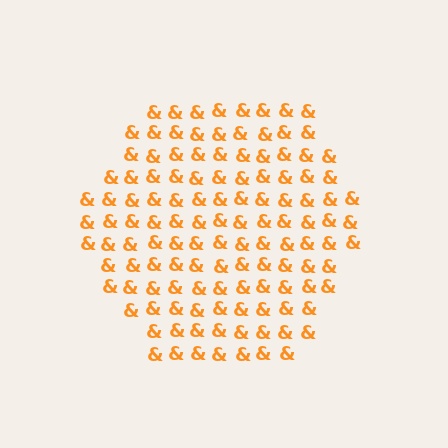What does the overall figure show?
The overall figure shows a hexagon.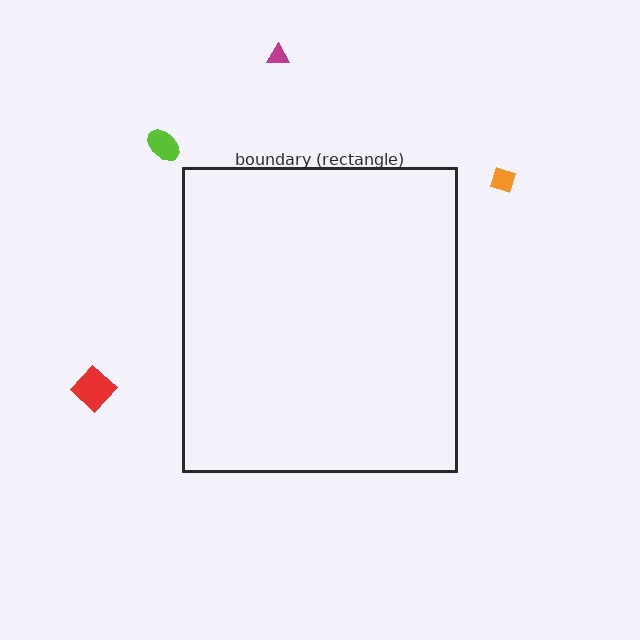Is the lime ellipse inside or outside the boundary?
Outside.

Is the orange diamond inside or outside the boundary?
Outside.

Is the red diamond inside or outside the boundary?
Outside.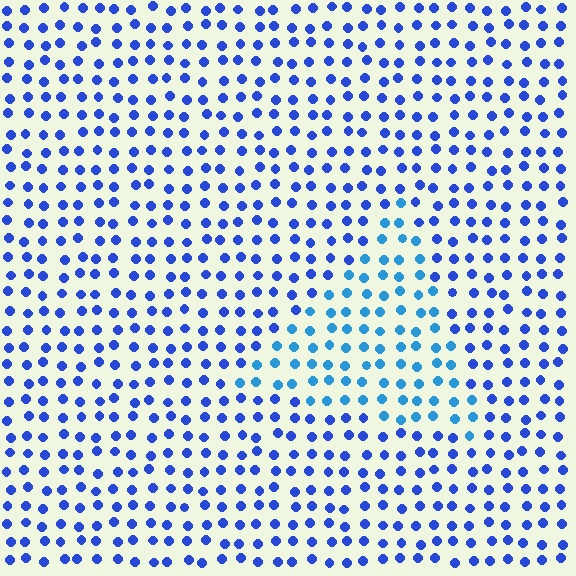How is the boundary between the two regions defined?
The boundary is defined purely by a slight shift in hue (about 27 degrees). Spacing, size, and orientation are identical on both sides.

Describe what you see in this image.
The image is filled with small blue elements in a uniform arrangement. A triangle-shaped region is visible where the elements are tinted to a slightly different hue, forming a subtle color boundary.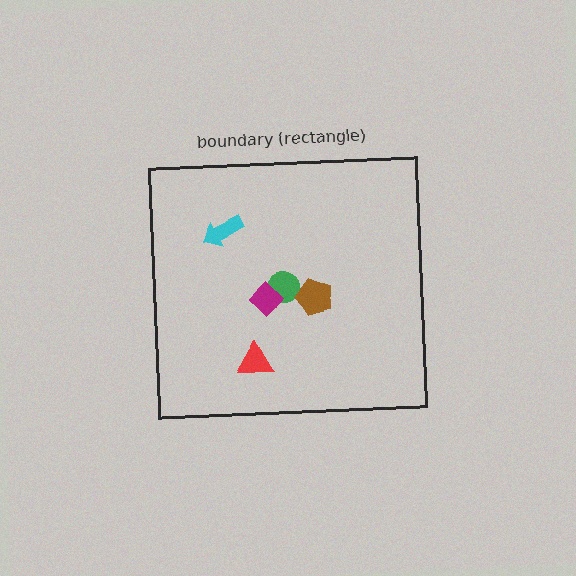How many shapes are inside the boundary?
5 inside, 0 outside.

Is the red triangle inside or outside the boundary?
Inside.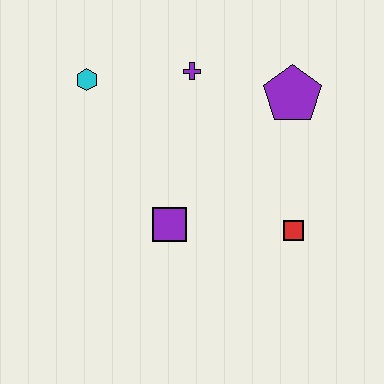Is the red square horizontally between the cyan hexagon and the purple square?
No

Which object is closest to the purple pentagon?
The purple cross is closest to the purple pentagon.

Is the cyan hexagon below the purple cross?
Yes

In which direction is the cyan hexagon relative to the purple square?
The cyan hexagon is above the purple square.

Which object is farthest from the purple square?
The purple pentagon is farthest from the purple square.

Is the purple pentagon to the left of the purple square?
No